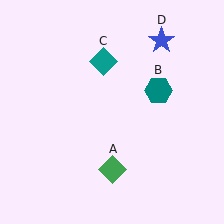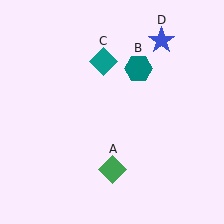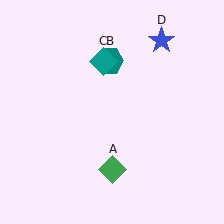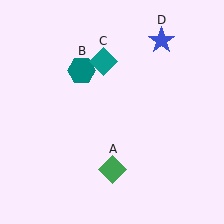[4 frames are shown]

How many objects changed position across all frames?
1 object changed position: teal hexagon (object B).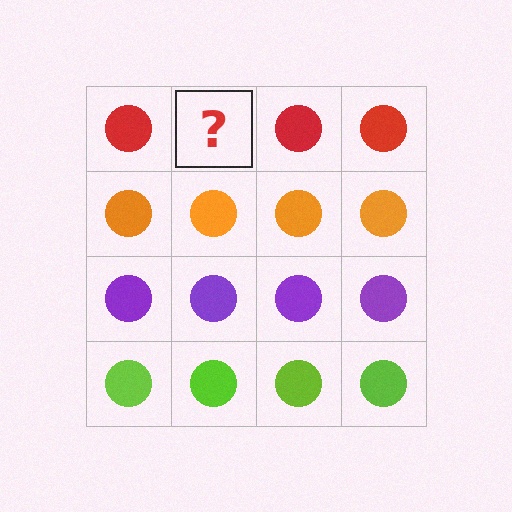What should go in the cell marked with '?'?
The missing cell should contain a red circle.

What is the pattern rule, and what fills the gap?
The rule is that each row has a consistent color. The gap should be filled with a red circle.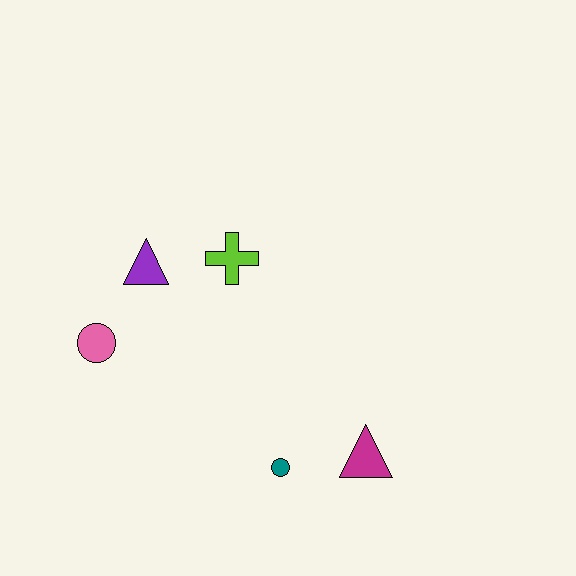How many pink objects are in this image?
There is 1 pink object.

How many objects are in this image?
There are 5 objects.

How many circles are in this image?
There are 2 circles.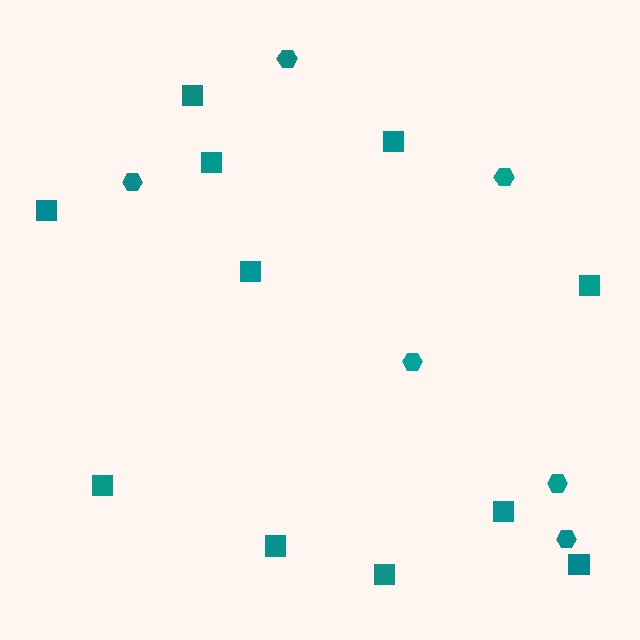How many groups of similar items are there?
There are 2 groups: one group of hexagons (6) and one group of squares (11).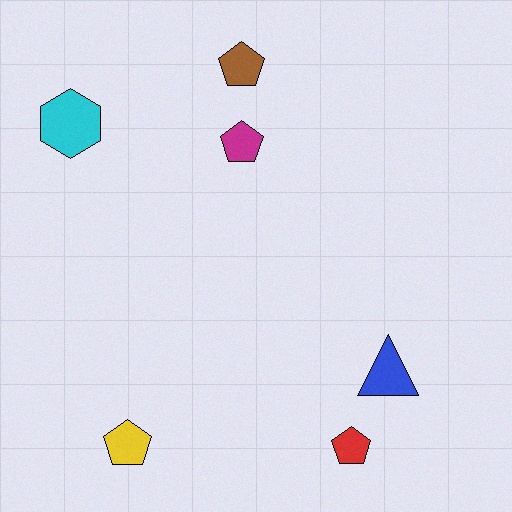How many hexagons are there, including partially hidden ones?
There is 1 hexagon.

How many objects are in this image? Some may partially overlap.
There are 6 objects.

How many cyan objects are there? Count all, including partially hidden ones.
There is 1 cyan object.